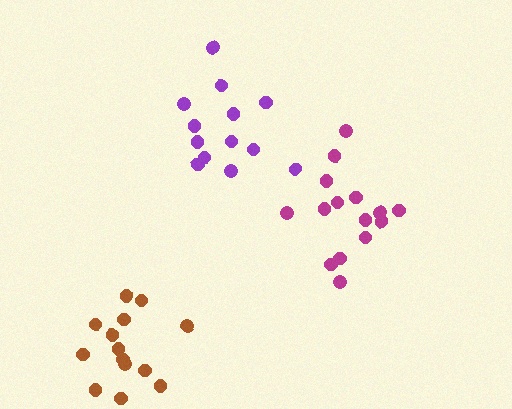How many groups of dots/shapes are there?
There are 3 groups.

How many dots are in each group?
Group 1: 14 dots, Group 2: 13 dots, Group 3: 15 dots (42 total).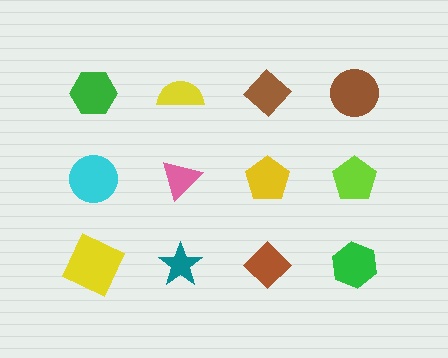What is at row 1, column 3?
A brown diamond.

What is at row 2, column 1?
A cyan circle.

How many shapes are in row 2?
4 shapes.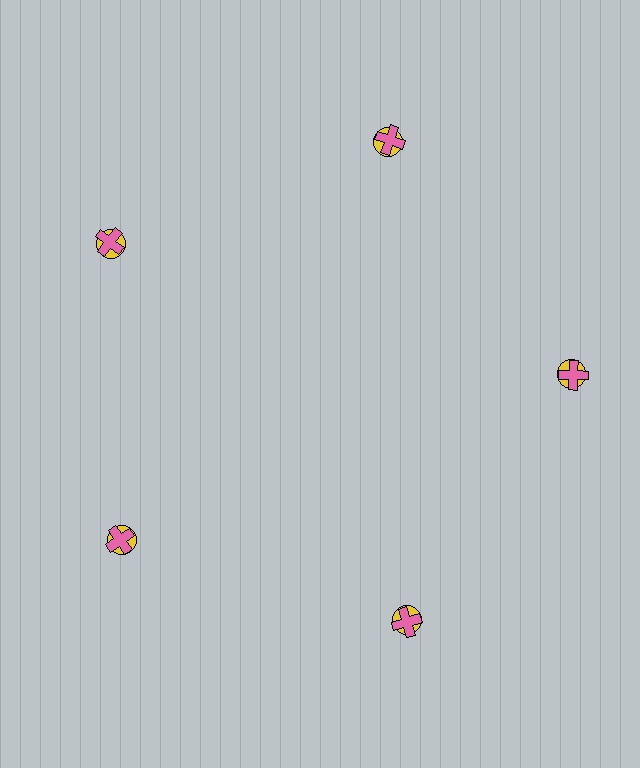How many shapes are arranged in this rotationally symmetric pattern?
There are 10 shapes, arranged in 5 groups of 2.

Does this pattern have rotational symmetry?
Yes, this pattern has 5-fold rotational symmetry. It looks the same after rotating 72 degrees around the center.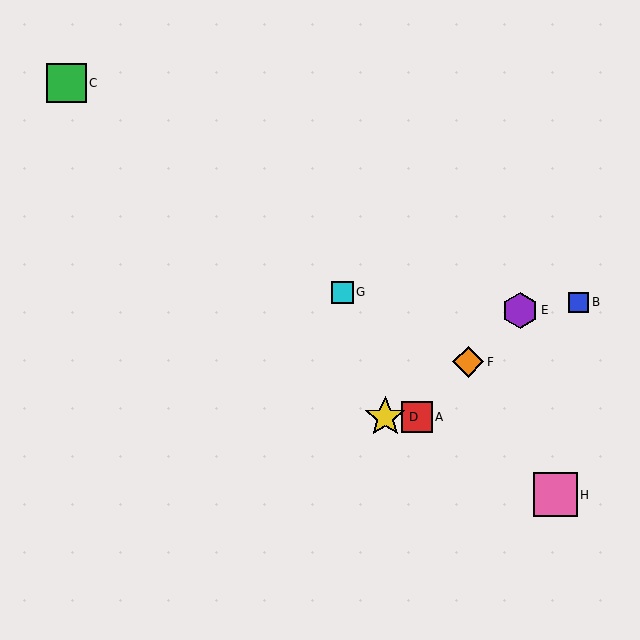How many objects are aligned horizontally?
2 objects (A, D) are aligned horizontally.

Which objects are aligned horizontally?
Objects A, D are aligned horizontally.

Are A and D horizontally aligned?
Yes, both are at y≈417.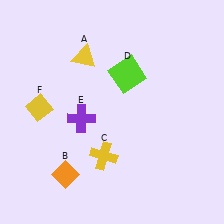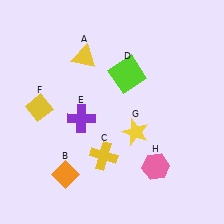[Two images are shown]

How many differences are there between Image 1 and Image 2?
There are 2 differences between the two images.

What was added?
A yellow star (G), a pink hexagon (H) were added in Image 2.